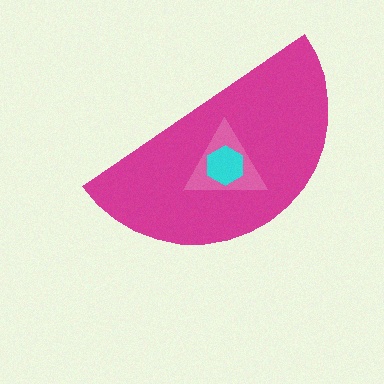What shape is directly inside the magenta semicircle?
The pink triangle.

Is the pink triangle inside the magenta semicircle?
Yes.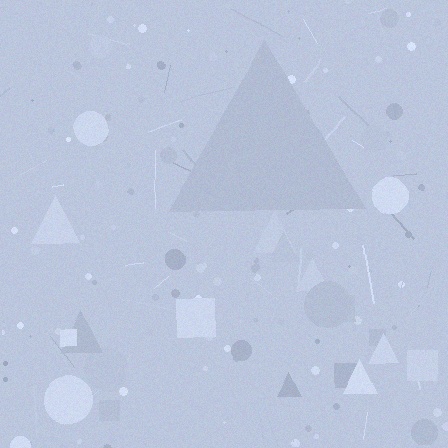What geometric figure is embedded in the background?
A triangle is embedded in the background.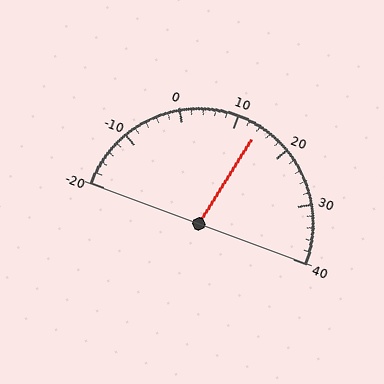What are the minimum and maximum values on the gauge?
The gauge ranges from -20 to 40.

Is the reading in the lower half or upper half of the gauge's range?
The reading is in the upper half of the range (-20 to 40).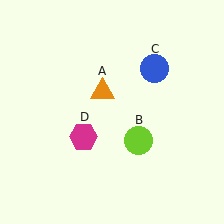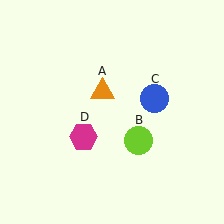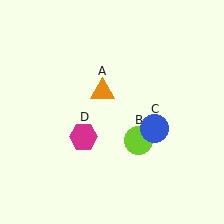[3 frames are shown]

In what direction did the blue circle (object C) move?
The blue circle (object C) moved down.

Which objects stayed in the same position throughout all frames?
Orange triangle (object A) and lime circle (object B) and magenta hexagon (object D) remained stationary.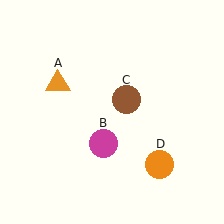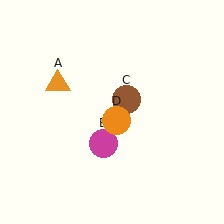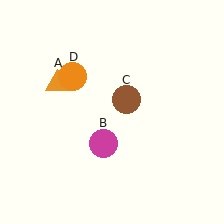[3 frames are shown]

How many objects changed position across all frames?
1 object changed position: orange circle (object D).